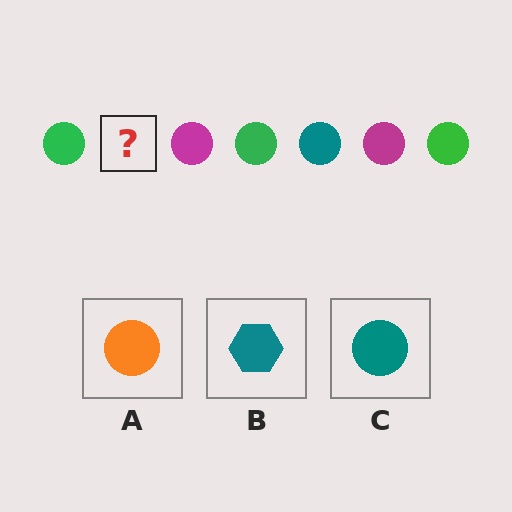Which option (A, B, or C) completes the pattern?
C.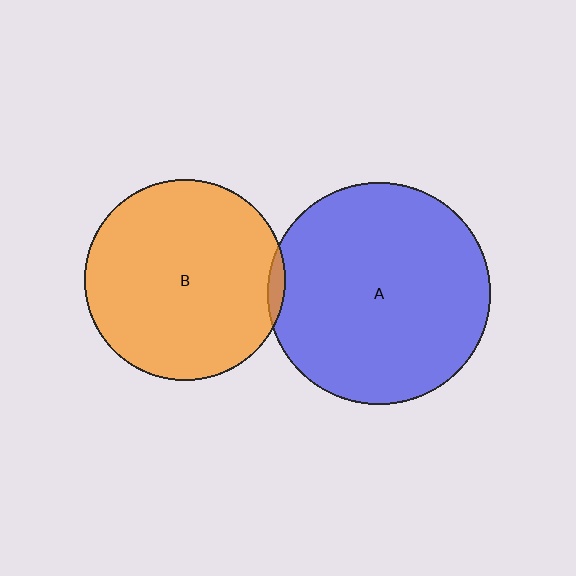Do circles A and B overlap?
Yes.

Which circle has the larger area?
Circle A (blue).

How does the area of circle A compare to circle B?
Approximately 1.2 times.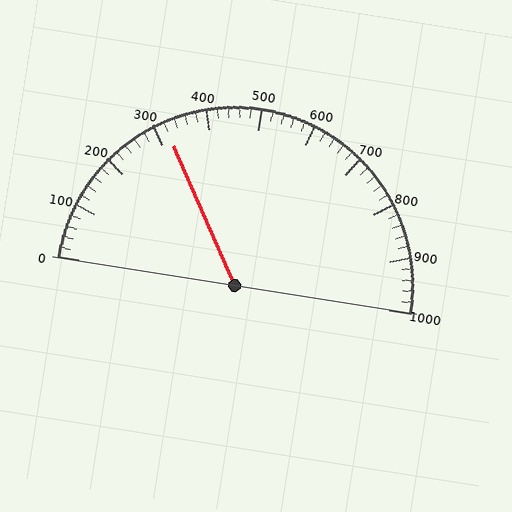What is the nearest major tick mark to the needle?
The nearest major tick mark is 300.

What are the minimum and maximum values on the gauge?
The gauge ranges from 0 to 1000.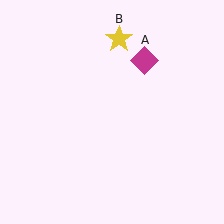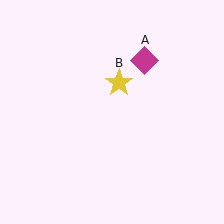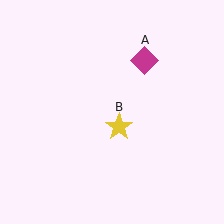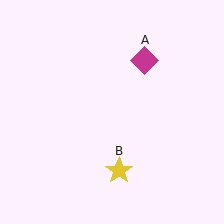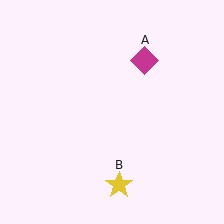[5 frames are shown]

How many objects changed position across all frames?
1 object changed position: yellow star (object B).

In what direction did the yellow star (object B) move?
The yellow star (object B) moved down.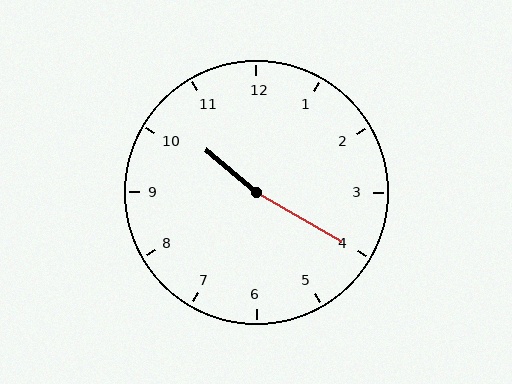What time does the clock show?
10:20.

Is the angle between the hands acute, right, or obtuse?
It is obtuse.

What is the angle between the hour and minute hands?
Approximately 170 degrees.